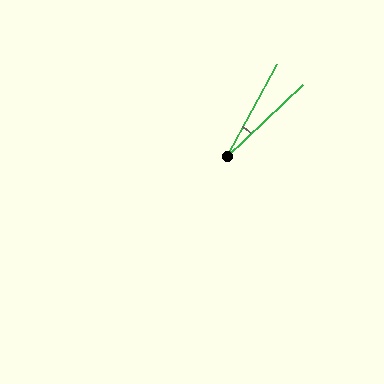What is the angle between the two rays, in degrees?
Approximately 18 degrees.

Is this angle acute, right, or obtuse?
It is acute.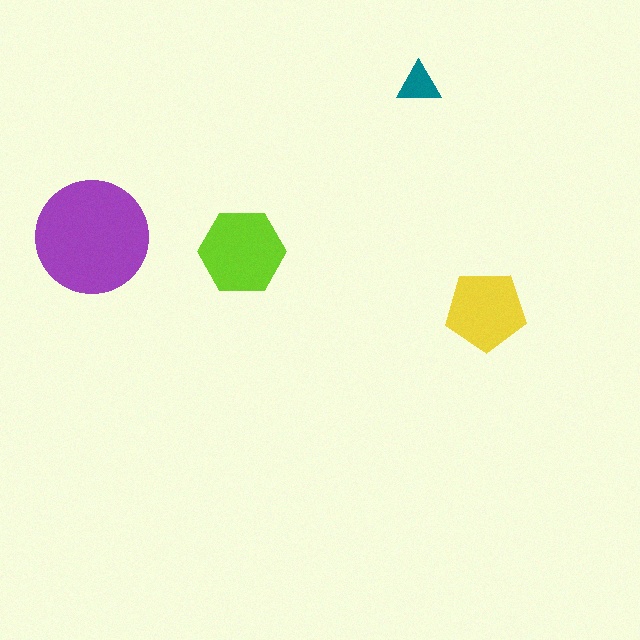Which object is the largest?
The purple circle.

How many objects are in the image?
There are 4 objects in the image.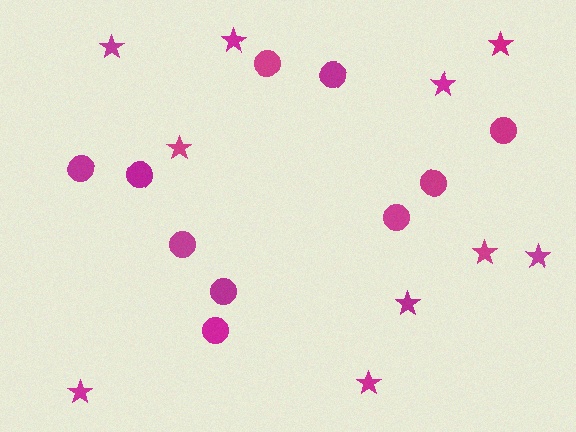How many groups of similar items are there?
There are 2 groups: one group of circles (10) and one group of stars (10).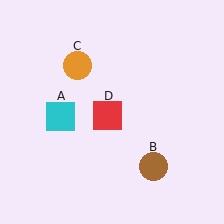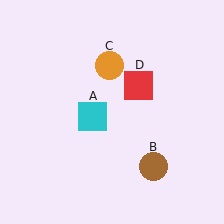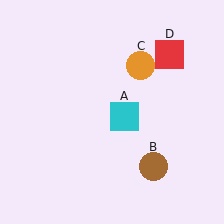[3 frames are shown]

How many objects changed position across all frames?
3 objects changed position: cyan square (object A), orange circle (object C), red square (object D).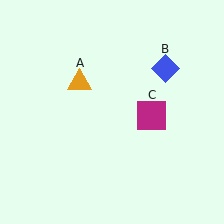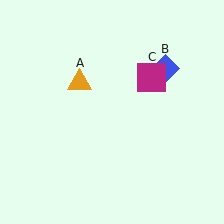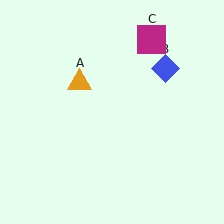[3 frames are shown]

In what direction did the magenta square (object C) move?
The magenta square (object C) moved up.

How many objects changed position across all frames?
1 object changed position: magenta square (object C).